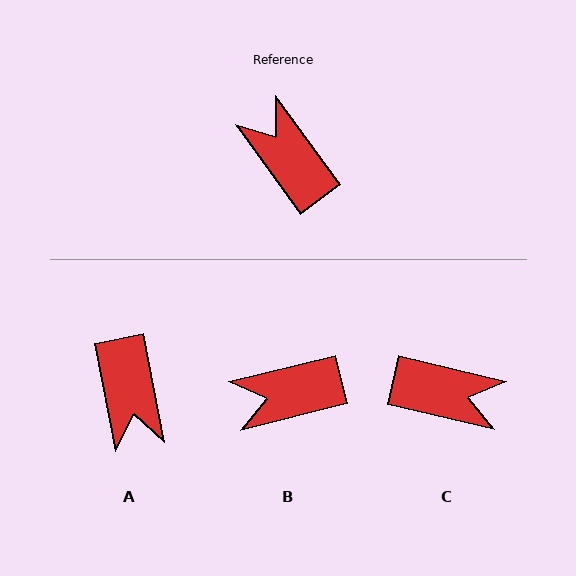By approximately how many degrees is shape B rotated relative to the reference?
Approximately 68 degrees counter-clockwise.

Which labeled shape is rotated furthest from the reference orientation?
A, about 155 degrees away.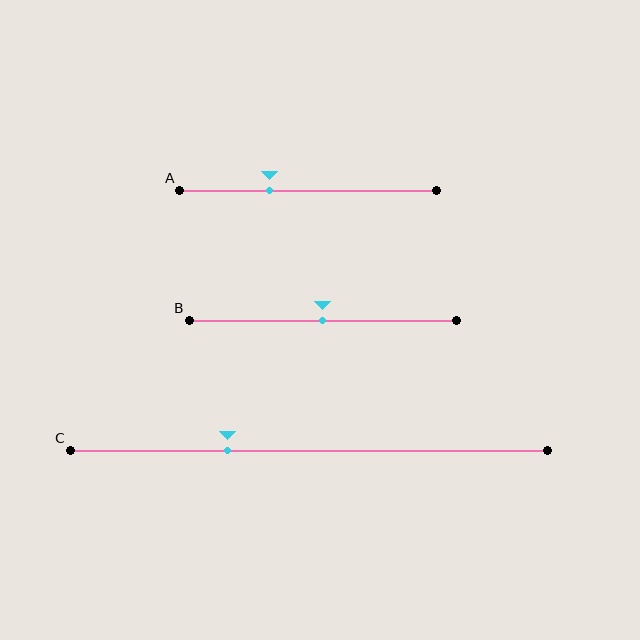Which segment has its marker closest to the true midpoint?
Segment B has its marker closest to the true midpoint.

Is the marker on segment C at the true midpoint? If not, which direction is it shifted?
No, the marker on segment C is shifted to the left by about 17% of the segment length.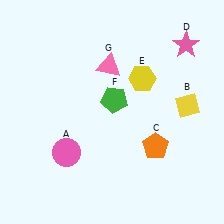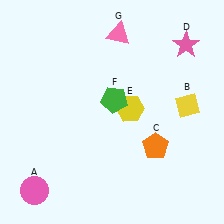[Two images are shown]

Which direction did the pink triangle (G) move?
The pink triangle (G) moved up.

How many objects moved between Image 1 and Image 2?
3 objects moved between the two images.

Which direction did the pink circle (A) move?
The pink circle (A) moved down.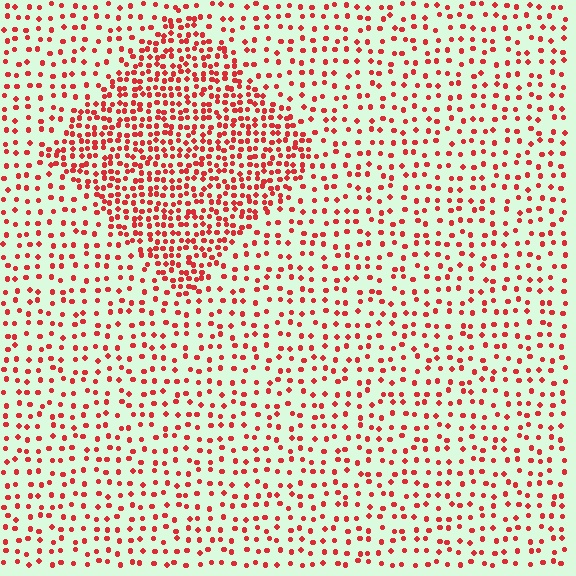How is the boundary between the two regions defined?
The boundary is defined by a change in element density (approximately 2.2x ratio). All elements are the same color, size, and shape.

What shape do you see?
I see a diamond.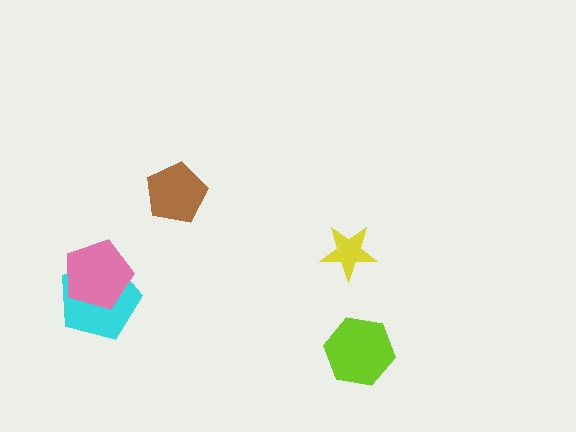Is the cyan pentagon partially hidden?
Yes, it is partially covered by another shape.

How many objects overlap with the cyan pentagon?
1 object overlaps with the cyan pentagon.